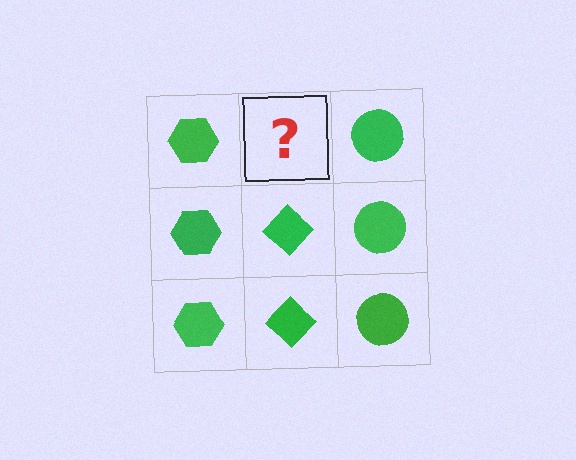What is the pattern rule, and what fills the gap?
The rule is that each column has a consistent shape. The gap should be filled with a green diamond.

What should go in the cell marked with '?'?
The missing cell should contain a green diamond.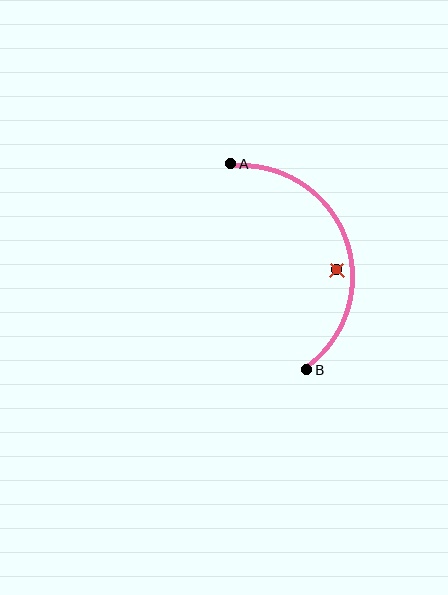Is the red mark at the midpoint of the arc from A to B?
No — the red mark does not lie on the arc at all. It sits slightly inside the curve.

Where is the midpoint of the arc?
The arc midpoint is the point on the curve farthest from the straight line joining A and B. It sits to the right of that line.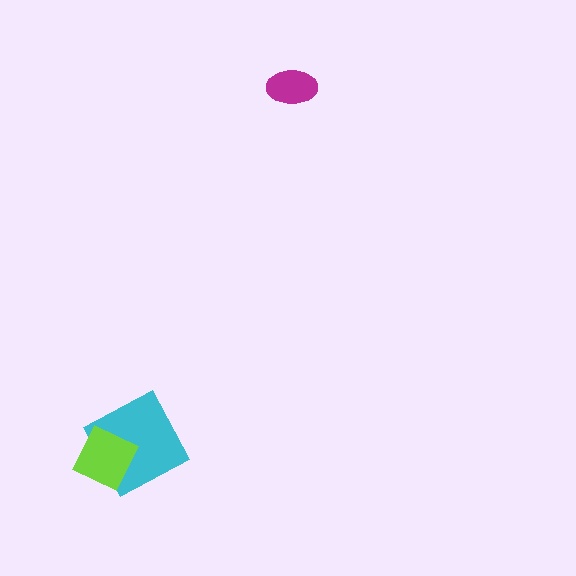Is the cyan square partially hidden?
Yes, it is partially covered by another shape.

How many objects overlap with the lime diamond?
1 object overlaps with the lime diamond.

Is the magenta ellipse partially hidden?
No, no other shape covers it.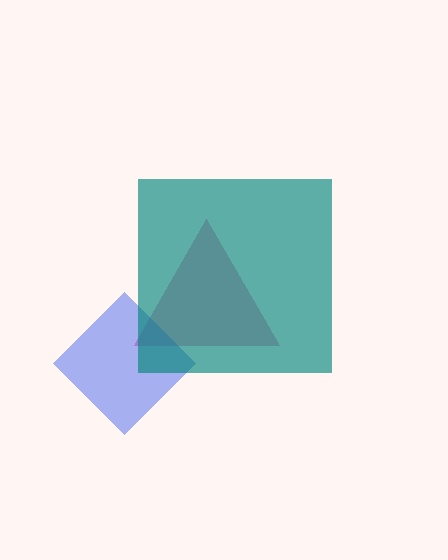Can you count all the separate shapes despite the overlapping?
Yes, there are 3 separate shapes.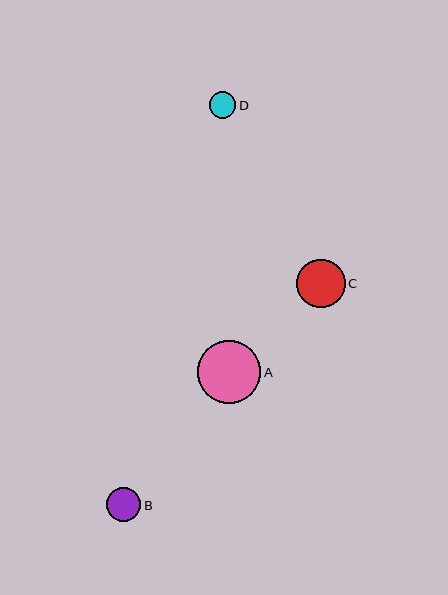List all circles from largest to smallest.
From largest to smallest: A, C, B, D.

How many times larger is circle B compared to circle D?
Circle B is approximately 1.3 times the size of circle D.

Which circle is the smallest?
Circle D is the smallest with a size of approximately 27 pixels.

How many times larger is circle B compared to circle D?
Circle B is approximately 1.3 times the size of circle D.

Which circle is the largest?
Circle A is the largest with a size of approximately 63 pixels.